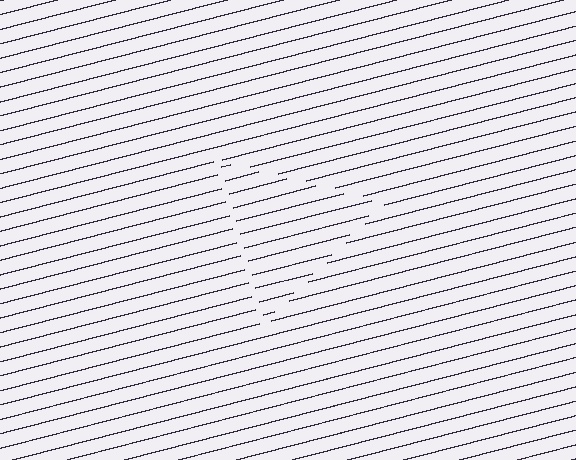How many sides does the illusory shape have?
3 sides — the line-ends trace a triangle.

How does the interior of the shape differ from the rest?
The interior of the shape contains the same grating, shifted by half a period — the contour is defined by the phase discontinuity where line-ends from the inner and outer gratings abut.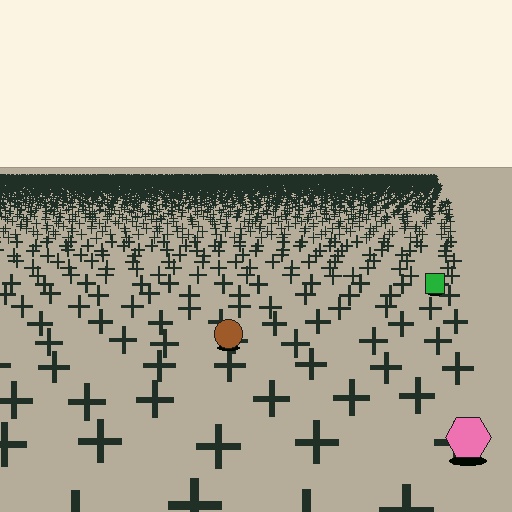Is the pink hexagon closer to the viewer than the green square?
Yes. The pink hexagon is closer — you can tell from the texture gradient: the ground texture is coarser near it.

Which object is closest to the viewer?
The pink hexagon is closest. The texture marks near it are larger and more spread out.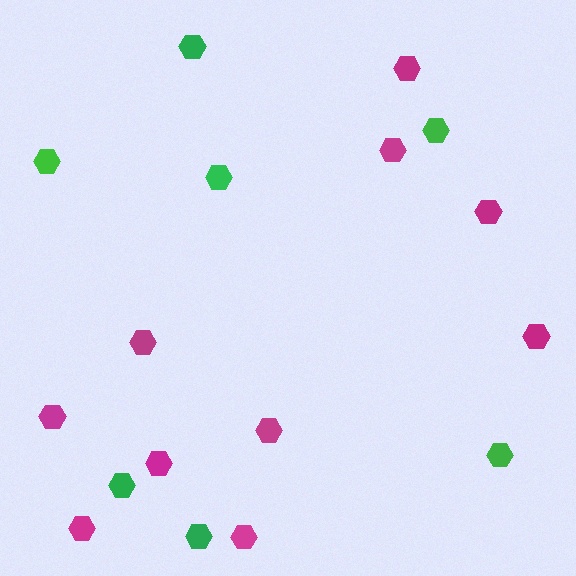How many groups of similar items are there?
There are 2 groups: one group of green hexagons (7) and one group of magenta hexagons (10).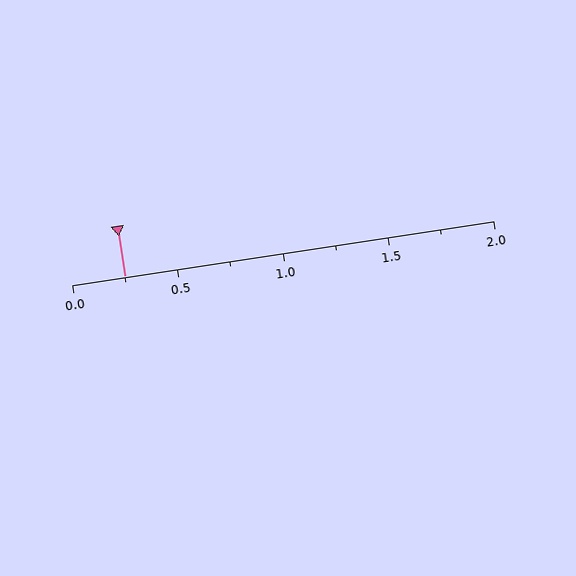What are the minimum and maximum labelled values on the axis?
The axis runs from 0.0 to 2.0.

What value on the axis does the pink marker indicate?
The marker indicates approximately 0.25.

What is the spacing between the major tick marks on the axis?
The major ticks are spaced 0.5 apart.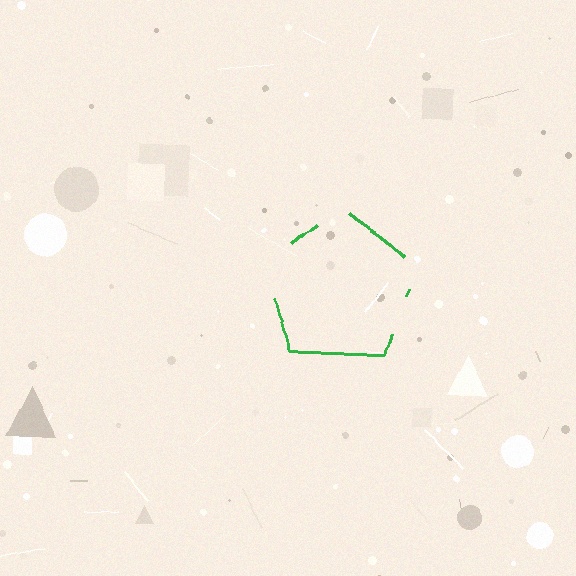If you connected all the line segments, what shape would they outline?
They would outline a pentagon.